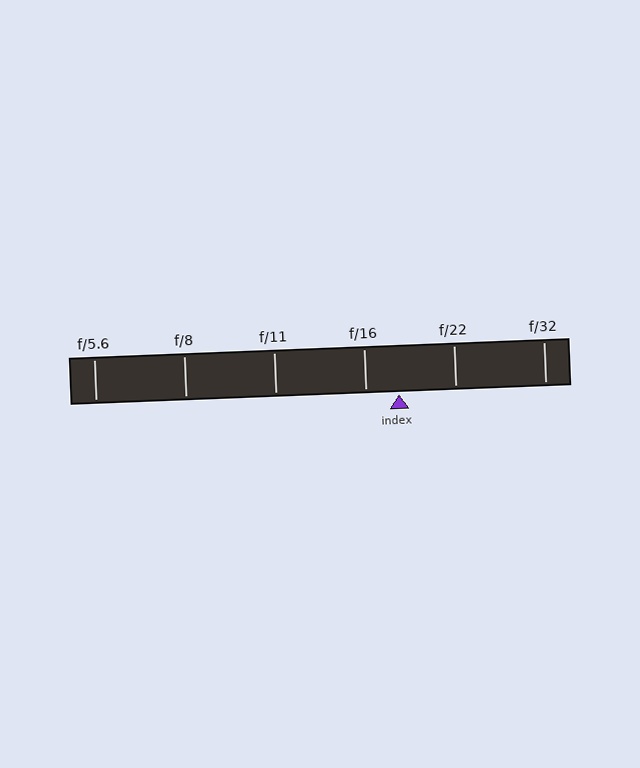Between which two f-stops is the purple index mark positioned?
The index mark is between f/16 and f/22.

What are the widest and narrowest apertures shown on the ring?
The widest aperture shown is f/5.6 and the narrowest is f/32.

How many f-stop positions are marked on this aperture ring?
There are 6 f-stop positions marked.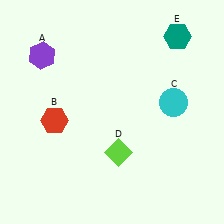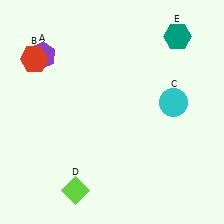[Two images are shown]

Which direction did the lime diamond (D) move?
The lime diamond (D) moved left.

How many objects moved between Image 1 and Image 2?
2 objects moved between the two images.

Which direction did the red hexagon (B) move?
The red hexagon (B) moved up.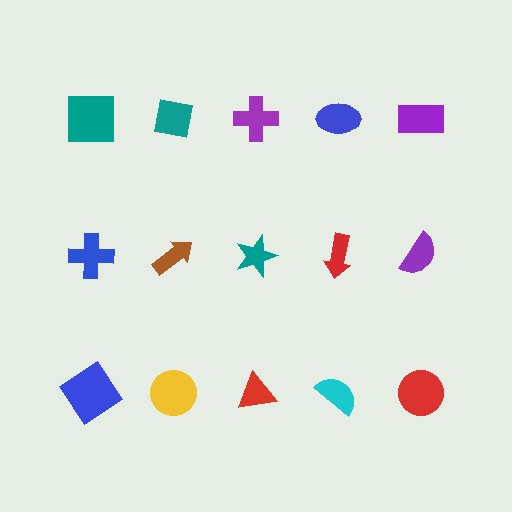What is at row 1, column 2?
A teal square.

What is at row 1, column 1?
A teal square.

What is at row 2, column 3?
A teal star.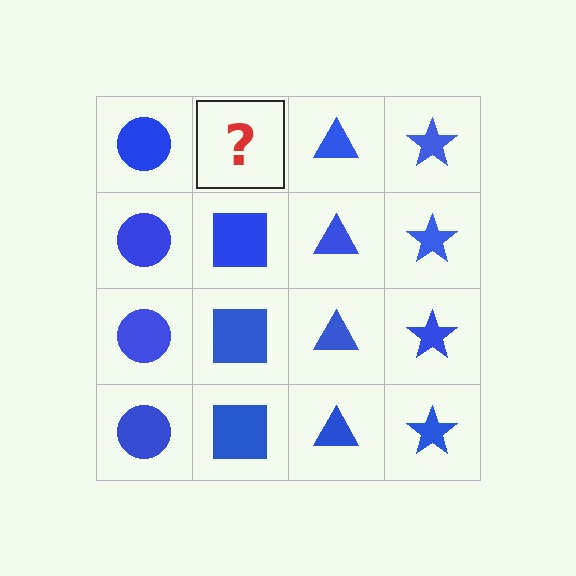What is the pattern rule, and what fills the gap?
The rule is that each column has a consistent shape. The gap should be filled with a blue square.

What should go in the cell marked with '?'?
The missing cell should contain a blue square.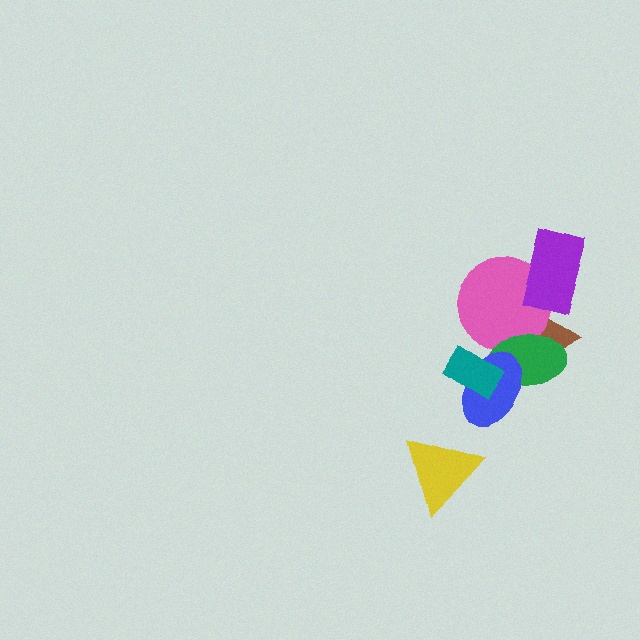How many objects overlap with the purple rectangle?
2 objects overlap with the purple rectangle.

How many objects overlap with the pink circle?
3 objects overlap with the pink circle.